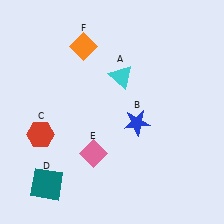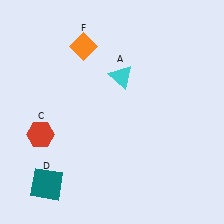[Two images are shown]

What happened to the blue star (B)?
The blue star (B) was removed in Image 2. It was in the bottom-right area of Image 1.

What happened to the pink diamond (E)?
The pink diamond (E) was removed in Image 2. It was in the bottom-left area of Image 1.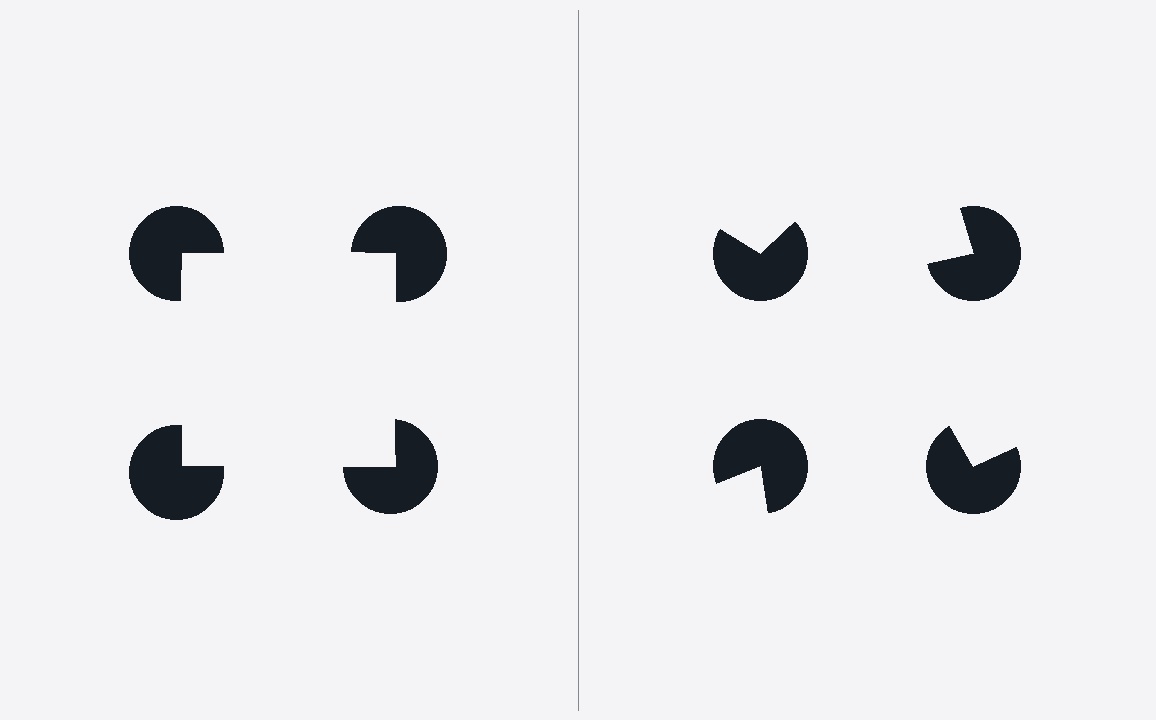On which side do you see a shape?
An illusory square appears on the left side. On the right side the wedge cuts are rotated, so no coherent shape forms.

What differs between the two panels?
The pac-man discs are positioned identically on both sides; only the wedge orientations differ. On the left they align to a square; on the right they are misaligned.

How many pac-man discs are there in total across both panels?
8 — 4 on each side.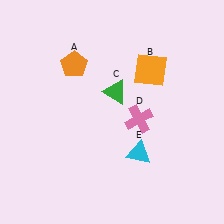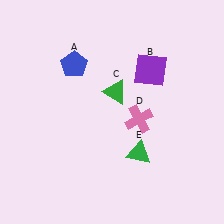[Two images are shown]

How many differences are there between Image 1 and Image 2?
There are 3 differences between the two images.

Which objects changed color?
A changed from orange to blue. B changed from orange to purple. E changed from cyan to green.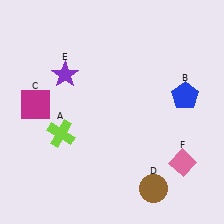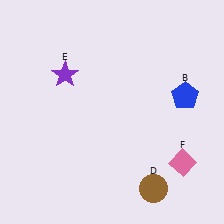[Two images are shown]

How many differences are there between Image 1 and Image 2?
There are 2 differences between the two images.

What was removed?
The magenta square (C), the lime cross (A) were removed in Image 2.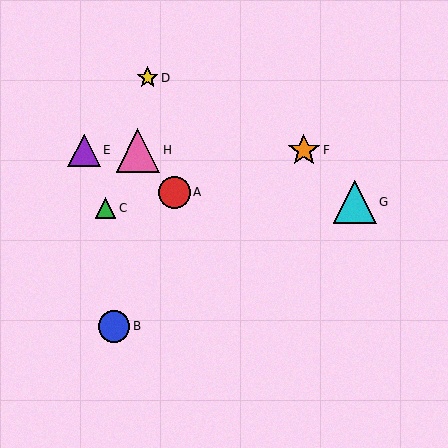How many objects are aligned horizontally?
3 objects (E, F, H) are aligned horizontally.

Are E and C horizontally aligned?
No, E is at y≈150 and C is at y≈208.